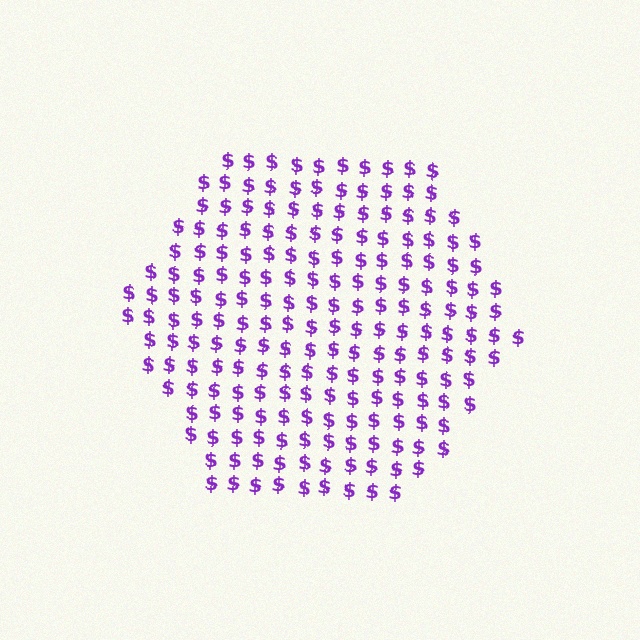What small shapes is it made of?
It is made of small dollar signs.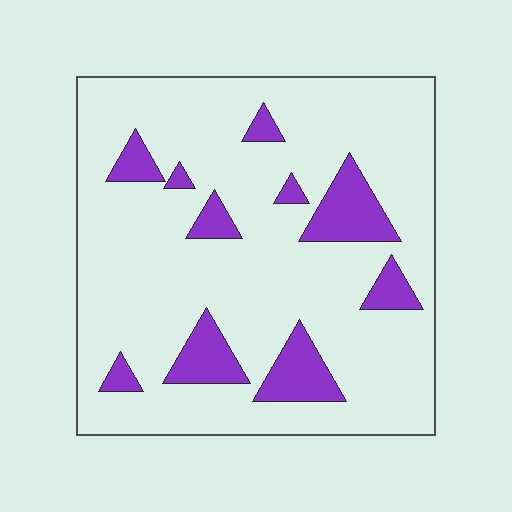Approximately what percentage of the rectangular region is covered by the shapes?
Approximately 15%.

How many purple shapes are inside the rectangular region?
10.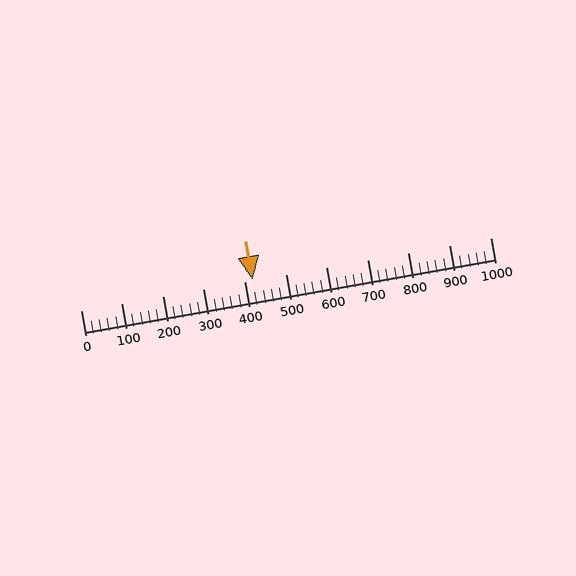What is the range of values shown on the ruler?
The ruler shows values from 0 to 1000.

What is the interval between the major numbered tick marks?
The major tick marks are spaced 100 units apart.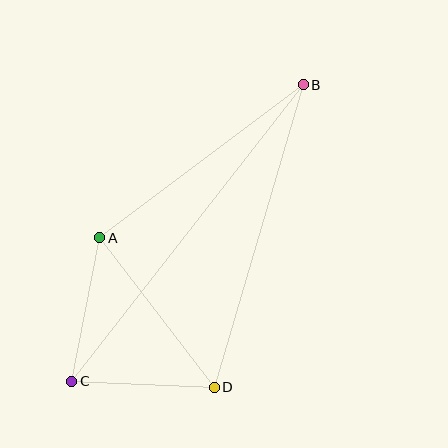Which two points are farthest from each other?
Points B and C are farthest from each other.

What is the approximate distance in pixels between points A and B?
The distance between A and B is approximately 255 pixels.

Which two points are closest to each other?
Points C and D are closest to each other.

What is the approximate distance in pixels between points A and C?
The distance between A and C is approximately 146 pixels.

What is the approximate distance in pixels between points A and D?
The distance between A and D is approximately 188 pixels.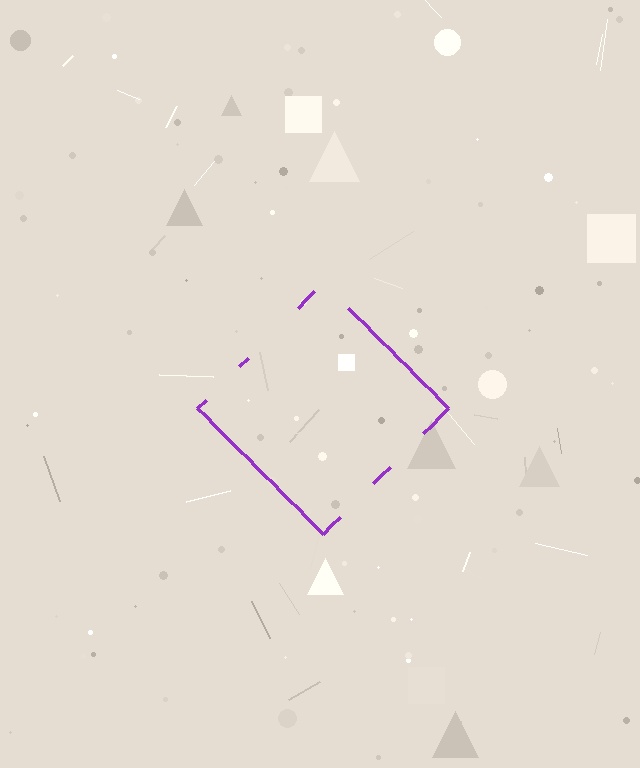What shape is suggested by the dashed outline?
The dashed outline suggests a diamond.